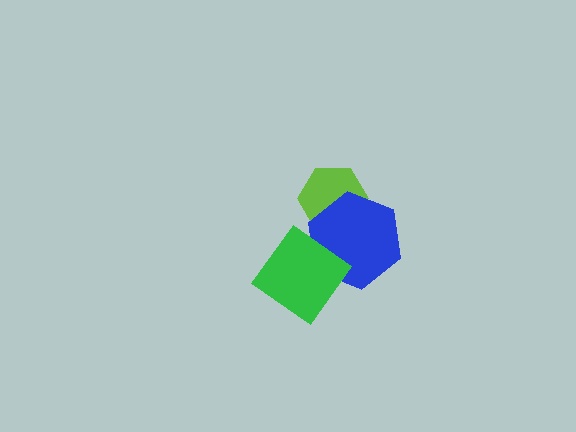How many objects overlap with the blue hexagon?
2 objects overlap with the blue hexagon.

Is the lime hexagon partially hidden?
Yes, it is partially covered by another shape.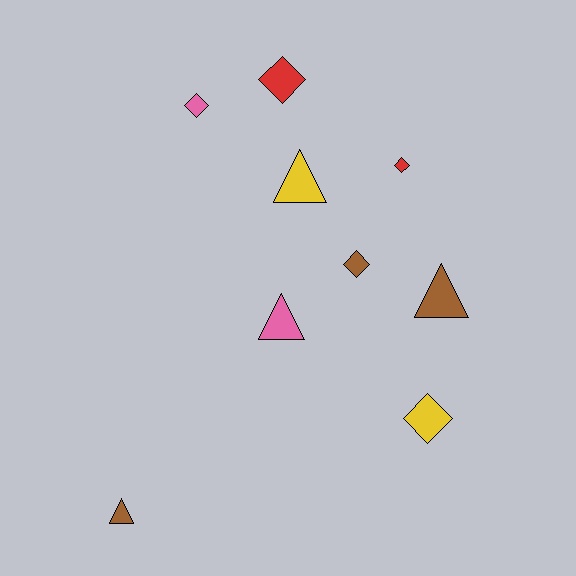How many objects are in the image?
There are 9 objects.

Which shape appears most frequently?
Diamond, with 5 objects.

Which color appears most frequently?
Brown, with 3 objects.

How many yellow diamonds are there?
There is 1 yellow diamond.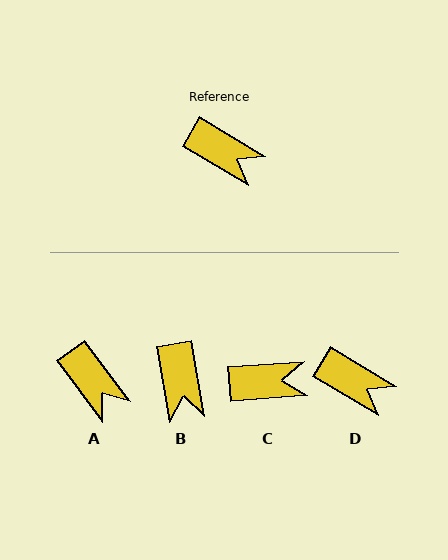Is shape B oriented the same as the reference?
No, it is off by about 49 degrees.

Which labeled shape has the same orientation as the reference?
D.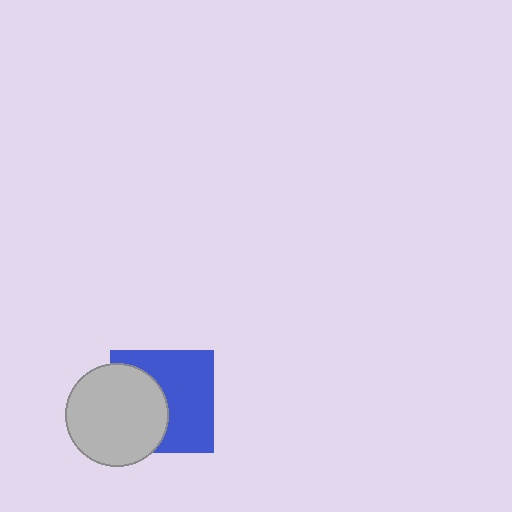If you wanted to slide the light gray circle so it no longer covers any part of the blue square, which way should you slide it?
Slide it left — that is the most direct way to separate the two shapes.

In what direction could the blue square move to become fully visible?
The blue square could move right. That would shift it out from behind the light gray circle entirely.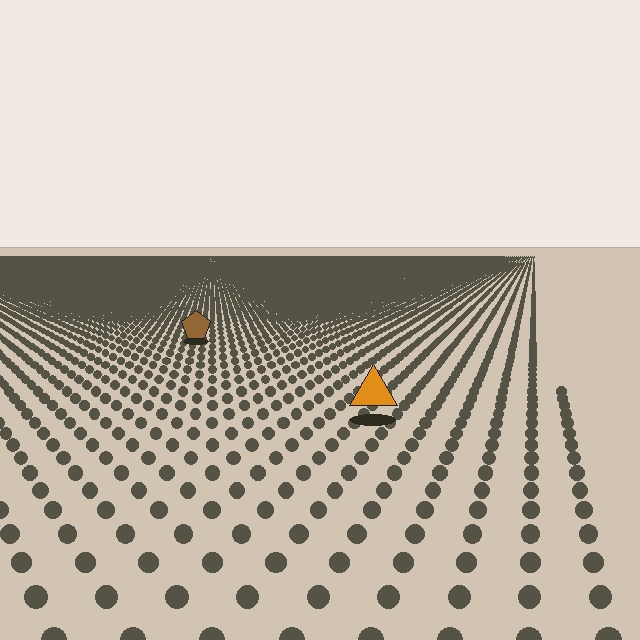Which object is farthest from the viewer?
The brown pentagon is farthest from the viewer. It appears smaller and the ground texture around it is denser.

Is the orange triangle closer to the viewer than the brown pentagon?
Yes. The orange triangle is closer — you can tell from the texture gradient: the ground texture is coarser near it.